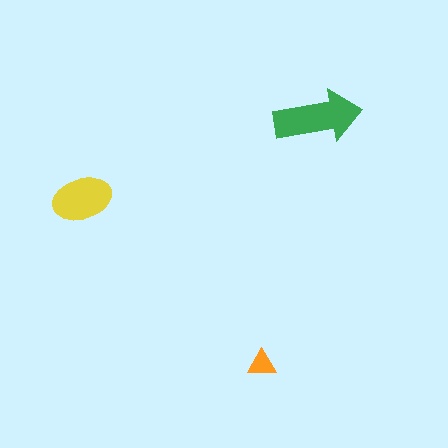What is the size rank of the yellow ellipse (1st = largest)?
2nd.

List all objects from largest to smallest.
The green arrow, the yellow ellipse, the orange triangle.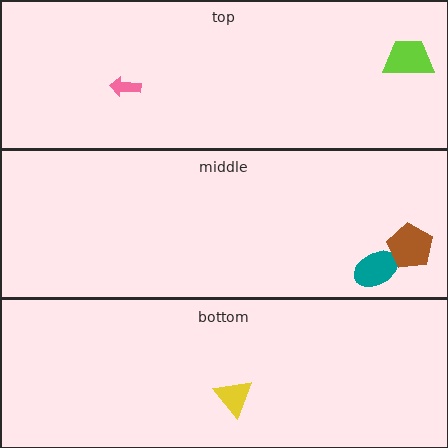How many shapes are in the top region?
2.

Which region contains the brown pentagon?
The middle region.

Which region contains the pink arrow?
The top region.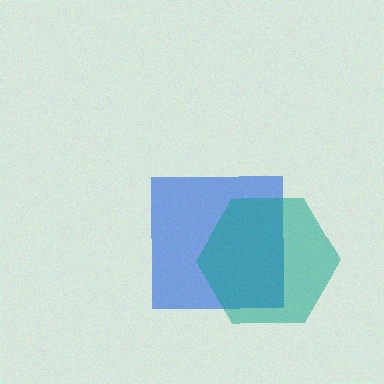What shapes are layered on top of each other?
The layered shapes are: a blue square, a teal hexagon.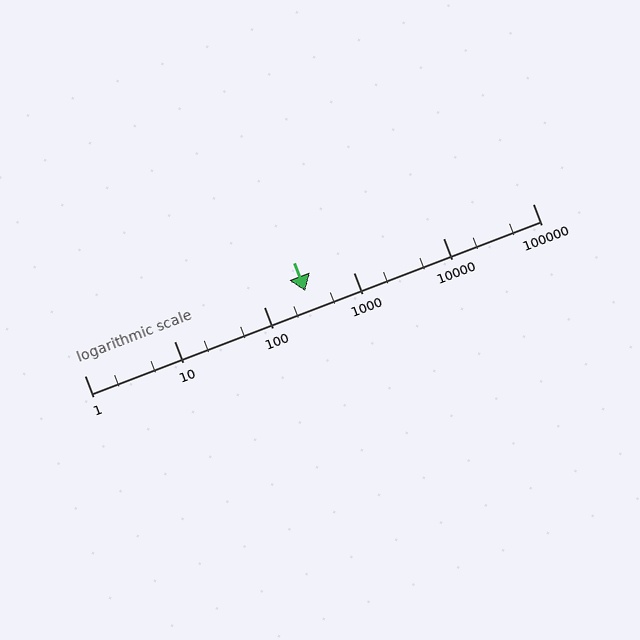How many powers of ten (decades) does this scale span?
The scale spans 5 decades, from 1 to 100000.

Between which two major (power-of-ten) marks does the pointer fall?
The pointer is between 100 and 1000.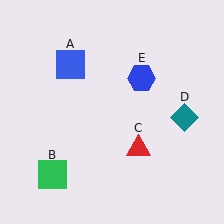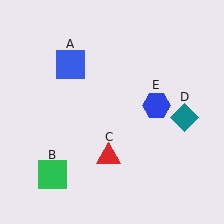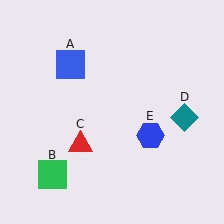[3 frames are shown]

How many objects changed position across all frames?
2 objects changed position: red triangle (object C), blue hexagon (object E).